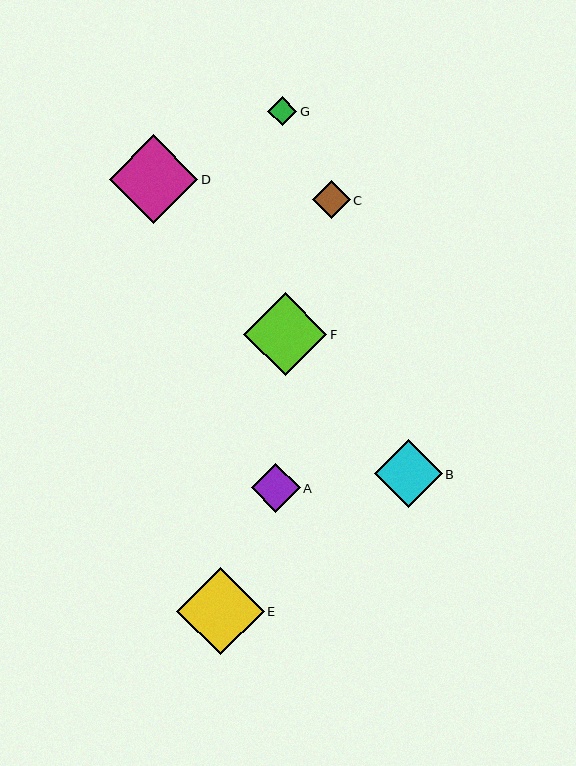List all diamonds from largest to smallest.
From largest to smallest: D, E, F, B, A, C, G.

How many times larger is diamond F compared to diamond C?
Diamond F is approximately 2.2 times the size of diamond C.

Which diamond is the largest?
Diamond D is the largest with a size of approximately 88 pixels.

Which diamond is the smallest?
Diamond G is the smallest with a size of approximately 29 pixels.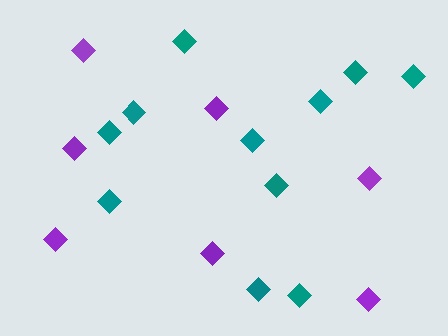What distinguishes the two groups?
There are 2 groups: one group of teal diamonds (11) and one group of purple diamonds (7).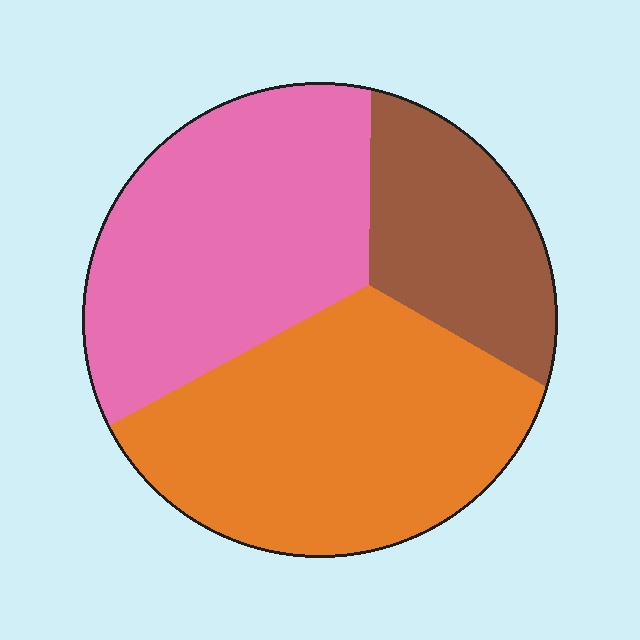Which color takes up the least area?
Brown, at roughly 20%.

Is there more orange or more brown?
Orange.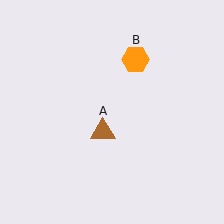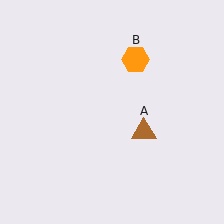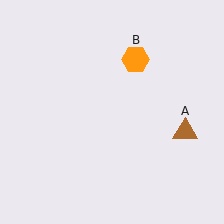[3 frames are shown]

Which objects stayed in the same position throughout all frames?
Orange hexagon (object B) remained stationary.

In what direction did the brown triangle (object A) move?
The brown triangle (object A) moved right.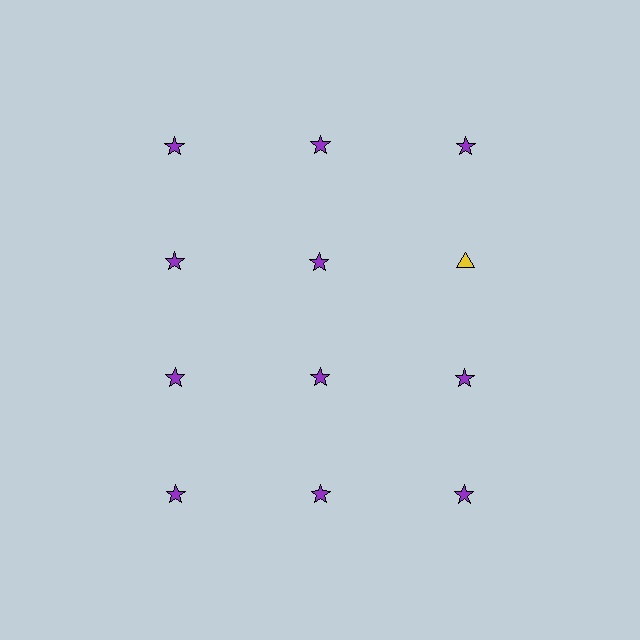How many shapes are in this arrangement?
There are 12 shapes arranged in a grid pattern.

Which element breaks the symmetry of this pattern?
The yellow triangle in the second row, center column breaks the symmetry. All other shapes are purple stars.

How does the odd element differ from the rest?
It differs in both color (yellow instead of purple) and shape (triangle instead of star).